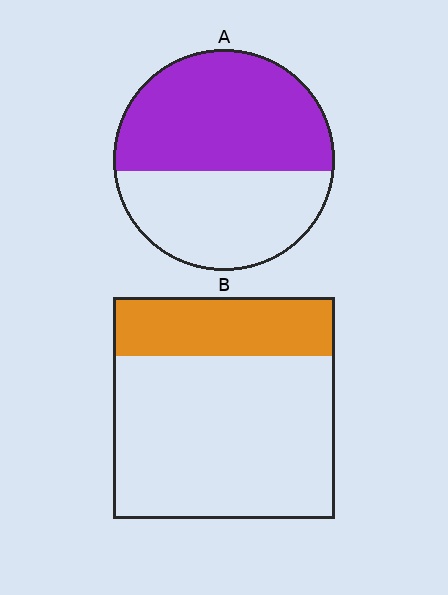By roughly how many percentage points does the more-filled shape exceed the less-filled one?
By roughly 30 percentage points (A over B).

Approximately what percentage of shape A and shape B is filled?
A is approximately 55% and B is approximately 25%.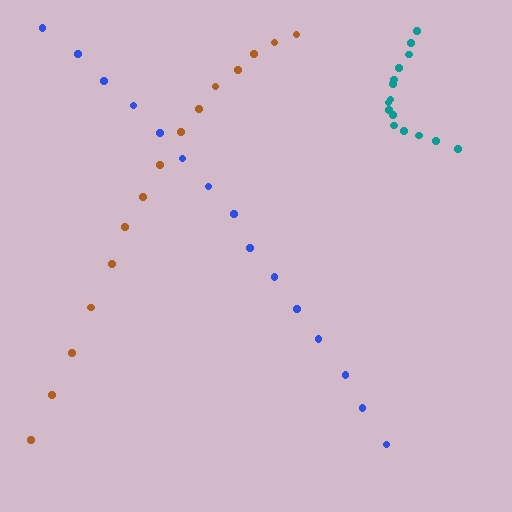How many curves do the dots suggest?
There are 3 distinct paths.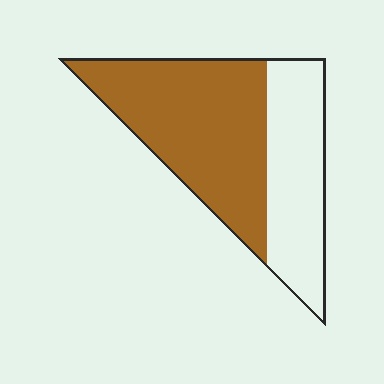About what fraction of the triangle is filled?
About three fifths (3/5).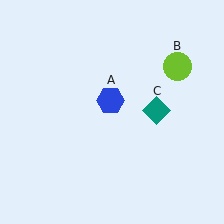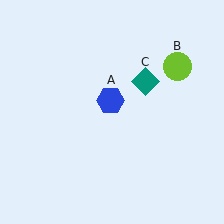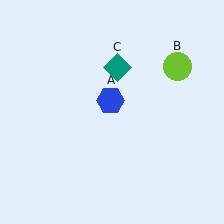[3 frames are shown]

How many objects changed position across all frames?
1 object changed position: teal diamond (object C).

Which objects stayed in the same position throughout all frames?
Blue hexagon (object A) and lime circle (object B) remained stationary.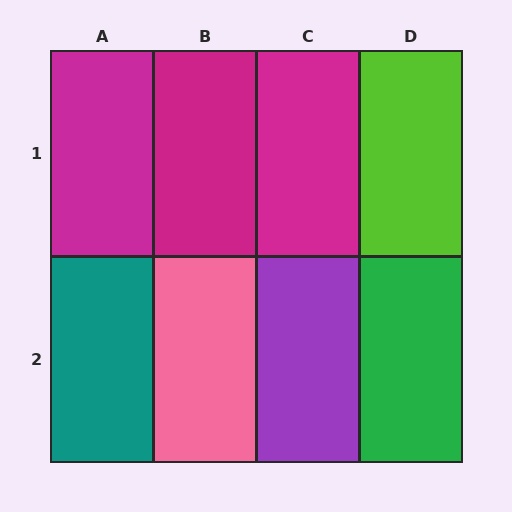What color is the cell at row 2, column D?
Green.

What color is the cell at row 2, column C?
Purple.